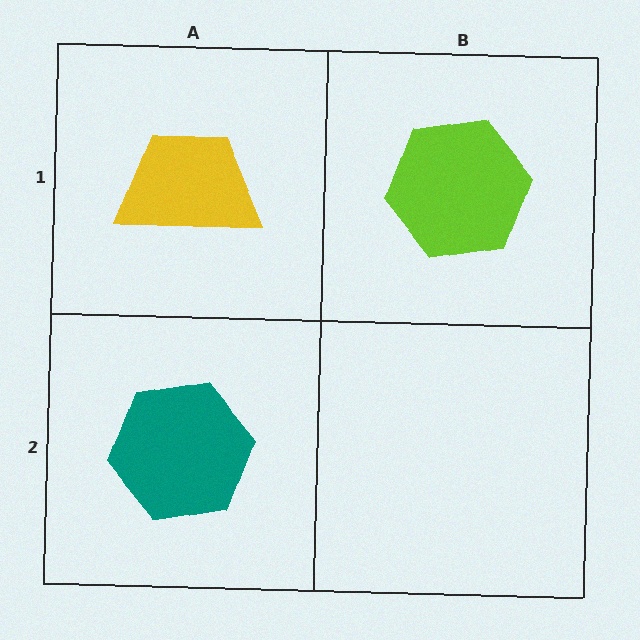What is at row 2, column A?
A teal hexagon.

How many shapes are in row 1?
2 shapes.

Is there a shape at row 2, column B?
No, that cell is empty.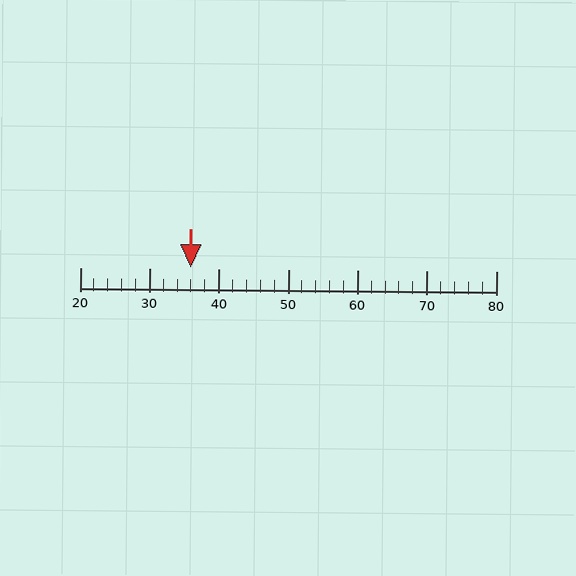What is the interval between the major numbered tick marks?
The major tick marks are spaced 10 units apart.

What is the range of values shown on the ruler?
The ruler shows values from 20 to 80.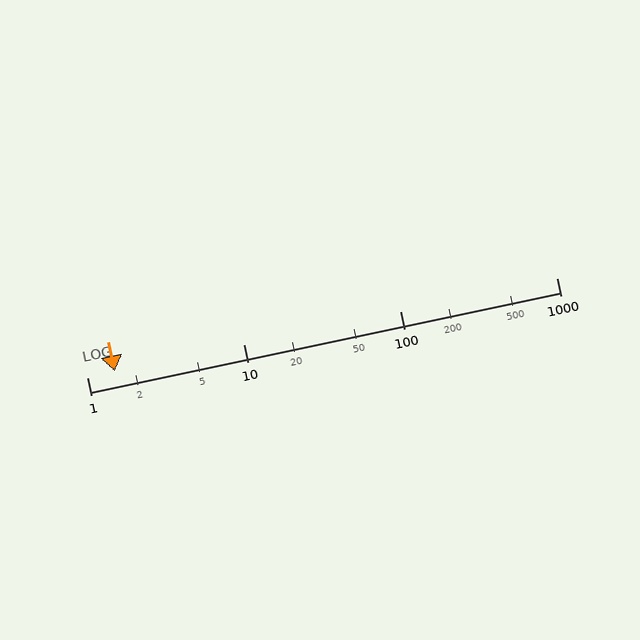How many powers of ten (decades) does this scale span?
The scale spans 3 decades, from 1 to 1000.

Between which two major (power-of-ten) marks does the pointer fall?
The pointer is between 1 and 10.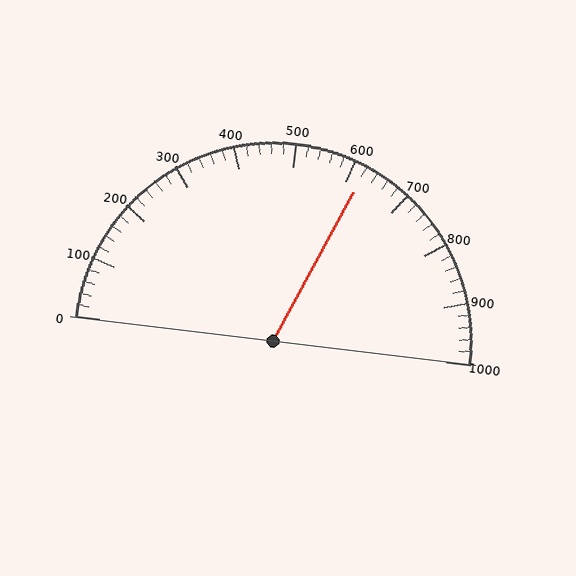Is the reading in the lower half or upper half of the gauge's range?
The reading is in the upper half of the range (0 to 1000).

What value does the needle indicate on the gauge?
The needle indicates approximately 620.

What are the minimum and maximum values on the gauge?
The gauge ranges from 0 to 1000.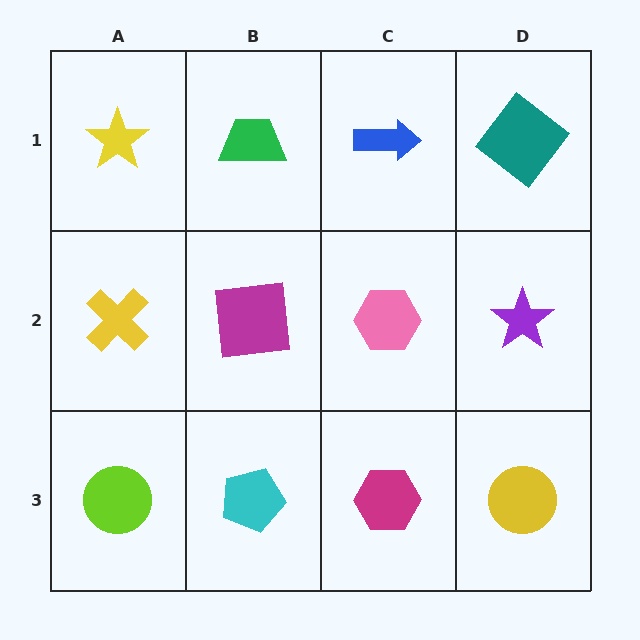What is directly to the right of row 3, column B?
A magenta hexagon.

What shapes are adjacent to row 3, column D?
A purple star (row 2, column D), a magenta hexagon (row 3, column C).